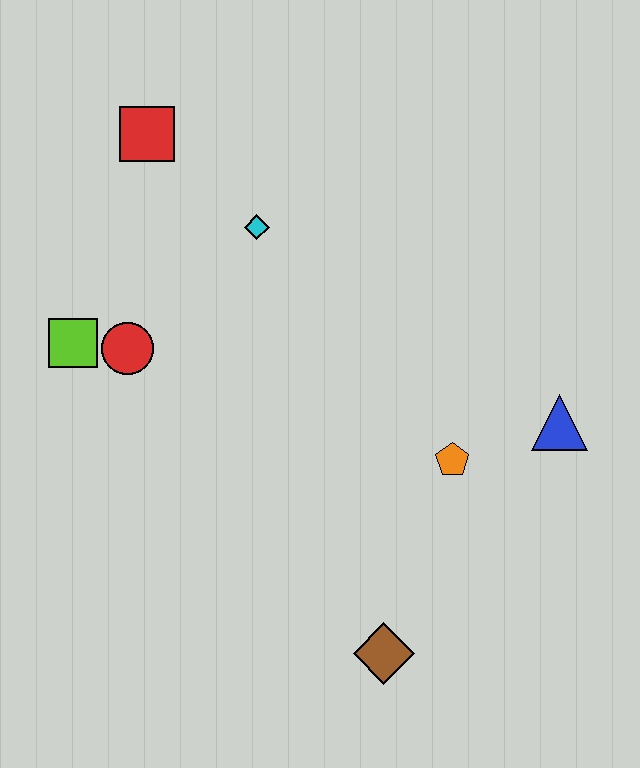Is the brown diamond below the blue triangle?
Yes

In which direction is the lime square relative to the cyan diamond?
The lime square is to the left of the cyan diamond.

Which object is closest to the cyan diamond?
The red square is closest to the cyan diamond.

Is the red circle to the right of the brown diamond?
No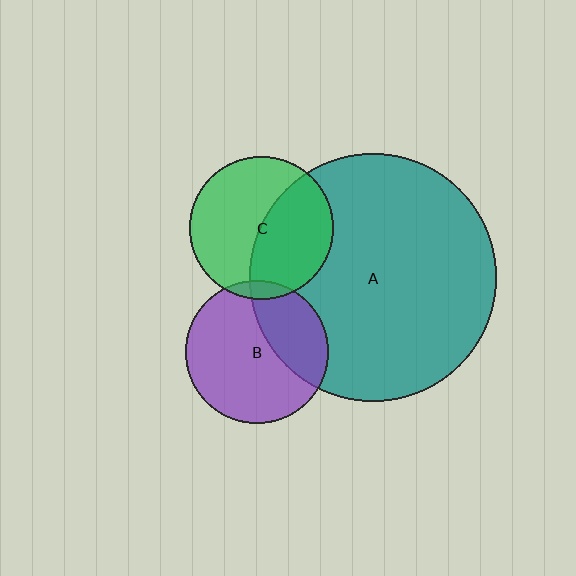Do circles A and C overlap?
Yes.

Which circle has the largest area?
Circle A (teal).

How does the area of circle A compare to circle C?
Approximately 3.0 times.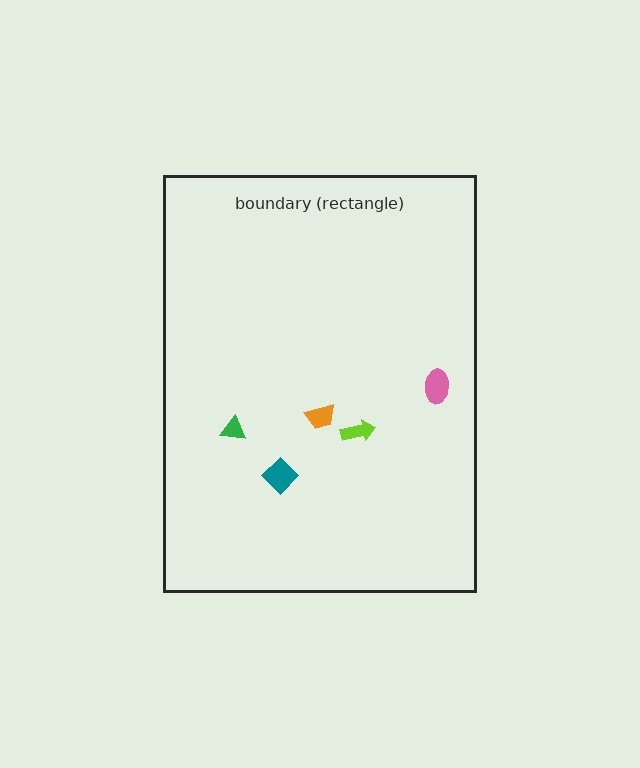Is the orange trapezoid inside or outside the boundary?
Inside.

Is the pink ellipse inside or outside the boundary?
Inside.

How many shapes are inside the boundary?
5 inside, 0 outside.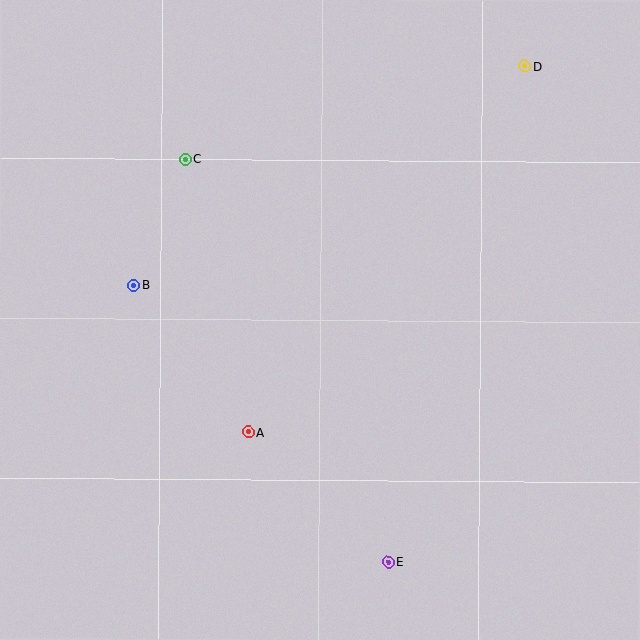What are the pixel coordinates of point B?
Point B is at (134, 285).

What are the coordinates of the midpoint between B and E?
The midpoint between B and E is at (261, 423).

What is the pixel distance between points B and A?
The distance between B and A is 187 pixels.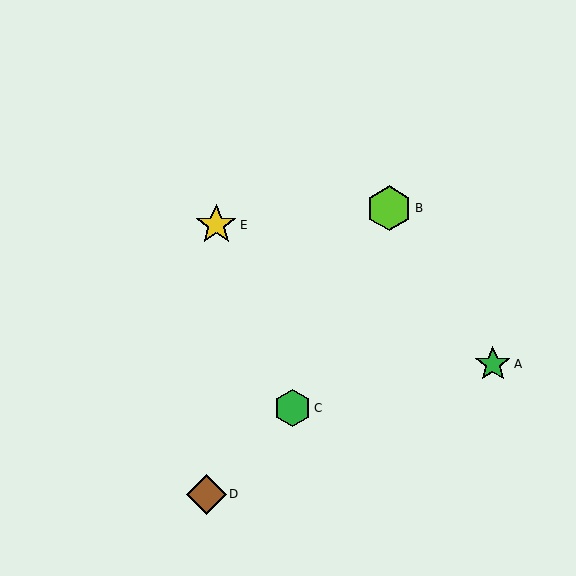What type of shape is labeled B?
Shape B is a lime hexagon.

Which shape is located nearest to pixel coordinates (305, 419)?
The green hexagon (labeled C) at (292, 408) is nearest to that location.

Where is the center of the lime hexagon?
The center of the lime hexagon is at (389, 208).